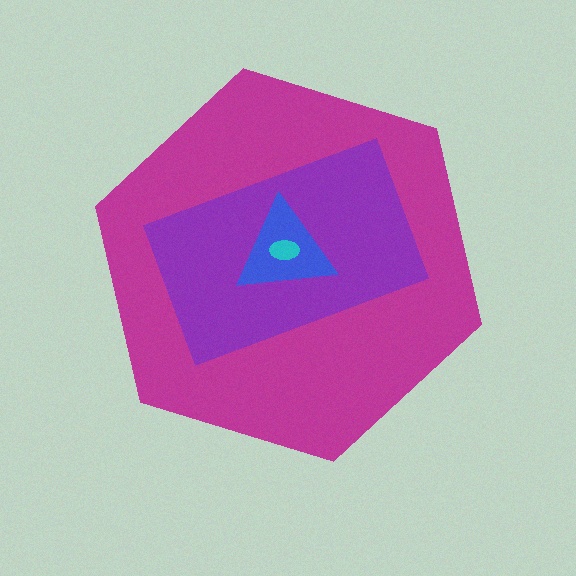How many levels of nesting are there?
4.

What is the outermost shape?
The magenta hexagon.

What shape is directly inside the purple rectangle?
The blue triangle.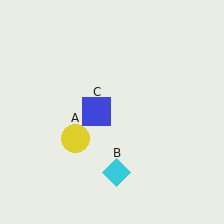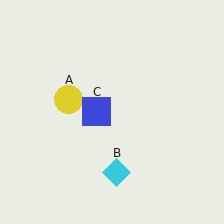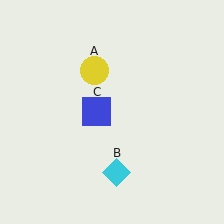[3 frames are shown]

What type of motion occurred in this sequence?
The yellow circle (object A) rotated clockwise around the center of the scene.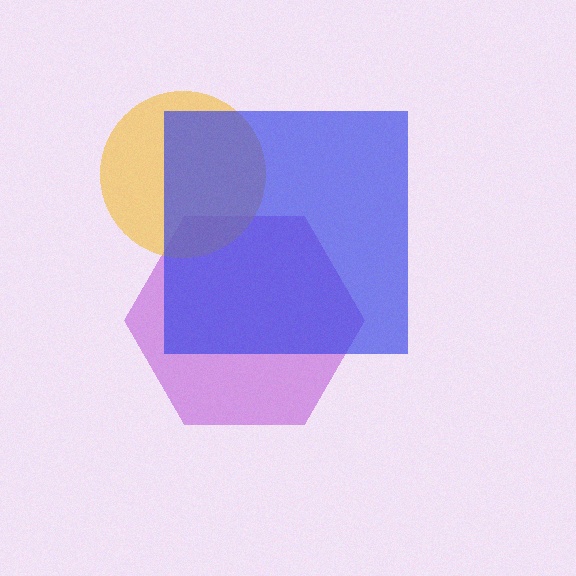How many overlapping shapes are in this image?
There are 3 overlapping shapes in the image.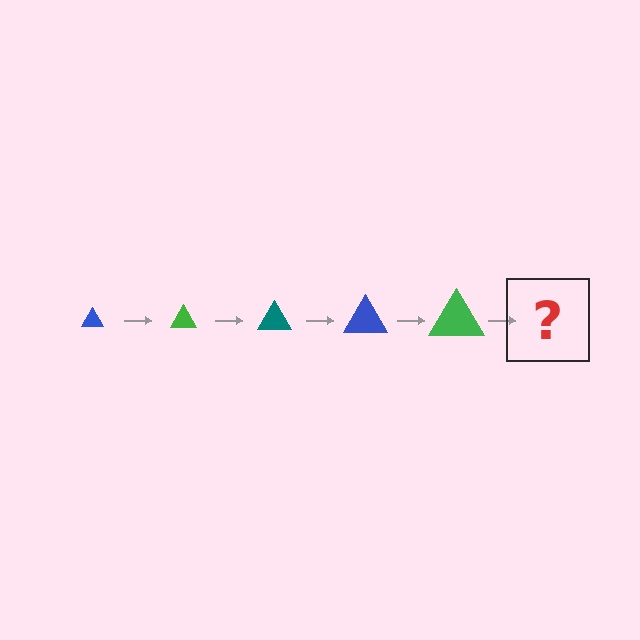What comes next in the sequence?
The next element should be a teal triangle, larger than the previous one.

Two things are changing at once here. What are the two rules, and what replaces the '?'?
The two rules are that the triangle grows larger each step and the color cycles through blue, green, and teal. The '?' should be a teal triangle, larger than the previous one.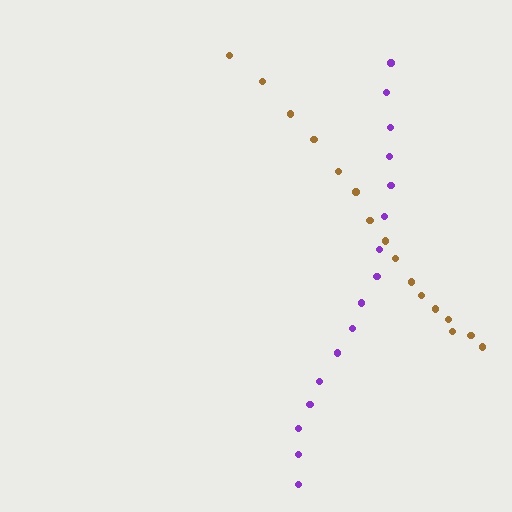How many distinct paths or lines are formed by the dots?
There are 2 distinct paths.